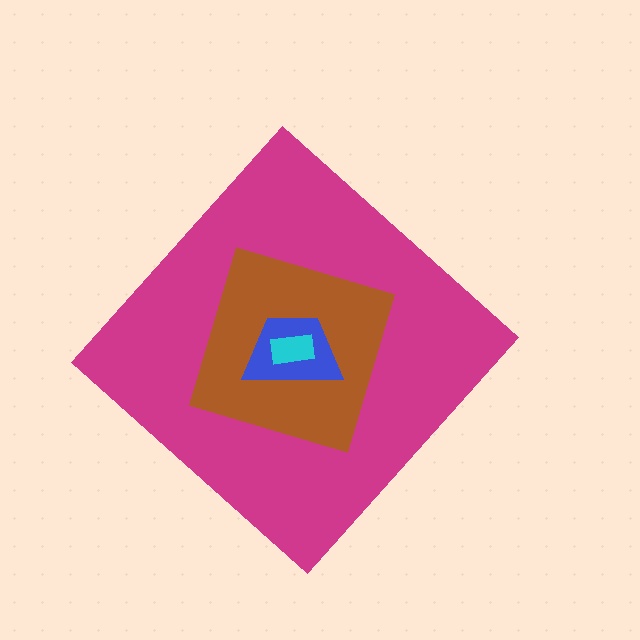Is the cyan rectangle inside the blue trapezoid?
Yes.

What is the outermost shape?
The magenta diamond.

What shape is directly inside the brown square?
The blue trapezoid.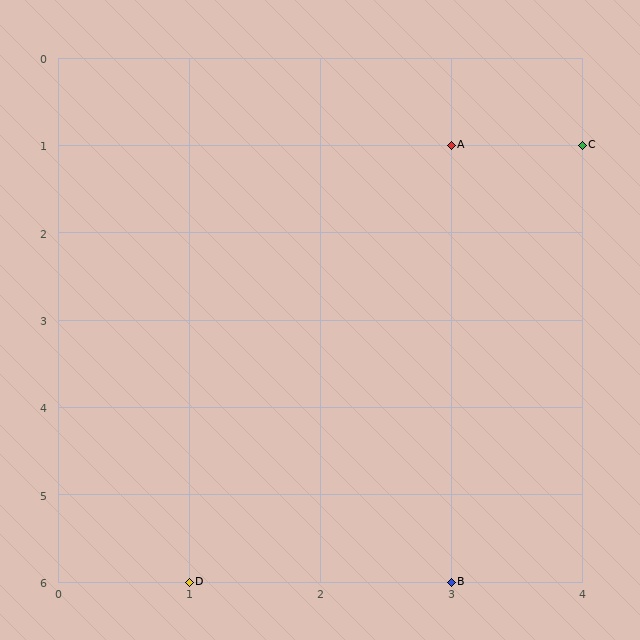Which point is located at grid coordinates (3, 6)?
Point B is at (3, 6).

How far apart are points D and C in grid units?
Points D and C are 3 columns and 5 rows apart (about 5.8 grid units diagonally).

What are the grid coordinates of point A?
Point A is at grid coordinates (3, 1).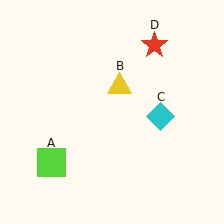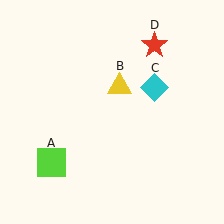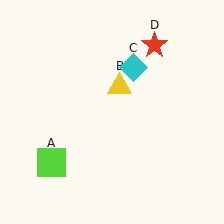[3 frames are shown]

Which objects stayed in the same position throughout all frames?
Lime square (object A) and yellow triangle (object B) and red star (object D) remained stationary.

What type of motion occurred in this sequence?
The cyan diamond (object C) rotated counterclockwise around the center of the scene.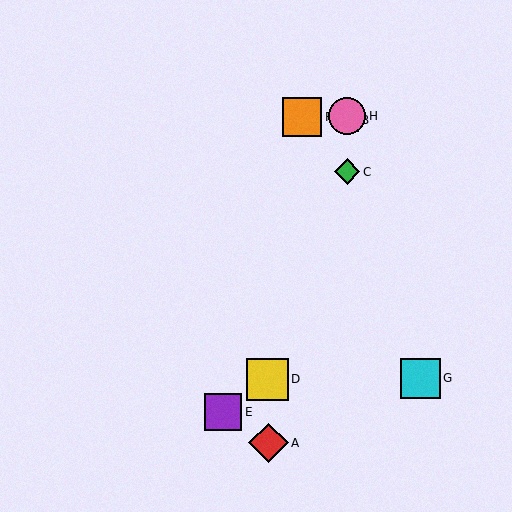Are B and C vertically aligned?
Yes, both are at x≈347.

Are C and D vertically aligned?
No, C is at x≈347 and D is at x≈267.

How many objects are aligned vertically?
3 objects (B, C, H) are aligned vertically.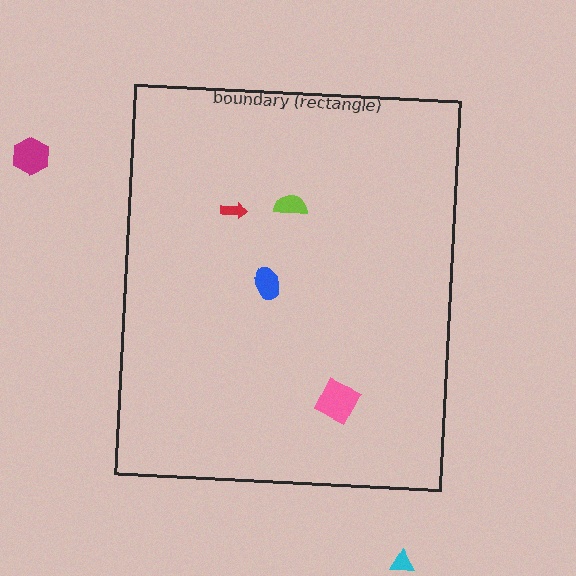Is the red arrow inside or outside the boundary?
Inside.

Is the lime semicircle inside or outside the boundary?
Inside.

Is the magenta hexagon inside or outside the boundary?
Outside.